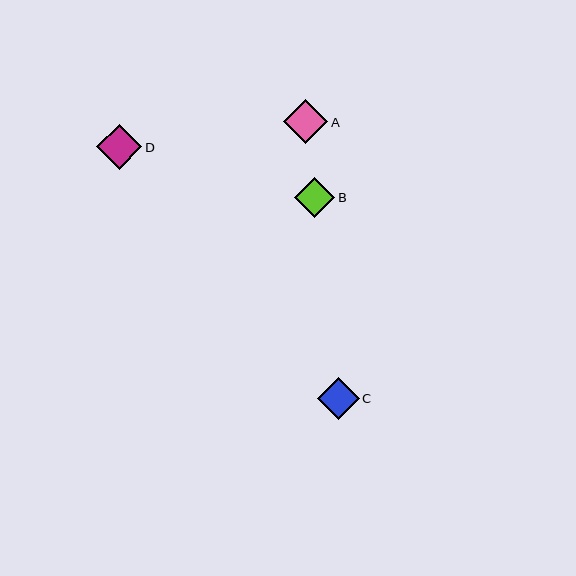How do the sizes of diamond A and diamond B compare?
Diamond A and diamond B are approximately the same size.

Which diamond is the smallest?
Diamond B is the smallest with a size of approximately 40 pixels.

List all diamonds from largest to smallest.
From largest to smallest: D, A, C, B.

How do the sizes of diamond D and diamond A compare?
Diamond D and diamond A are approximately the same size.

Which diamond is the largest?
Diamond D is the largest with a size of approximately 46 pixels.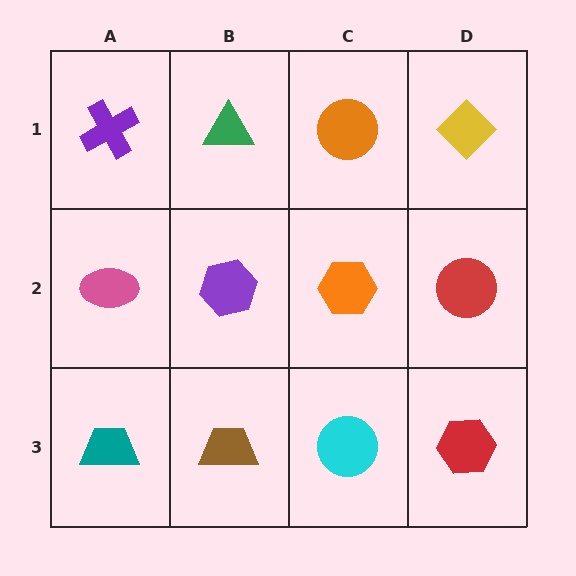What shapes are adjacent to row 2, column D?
A yellow diamond (row 1, column D), a red hexagon (row 3, column D), an orange hexagon (row 2, column C).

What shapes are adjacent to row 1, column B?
A purple hexagon (row 2, column B), a purple cross (row 1, column A), an orange circle (row 1, column C).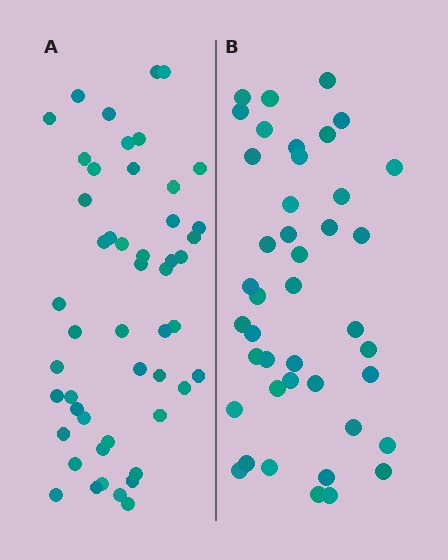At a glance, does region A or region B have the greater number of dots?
Region A (the left region) has more dots.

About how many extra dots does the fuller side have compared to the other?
Region A has roughly 8 or so more dots than region B.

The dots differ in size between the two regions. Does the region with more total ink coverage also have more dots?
No. Region B has more total ink coverage because its dots are larger, but region A actually contains more individual dots. Total area can be misleading — the number of items is what matters here.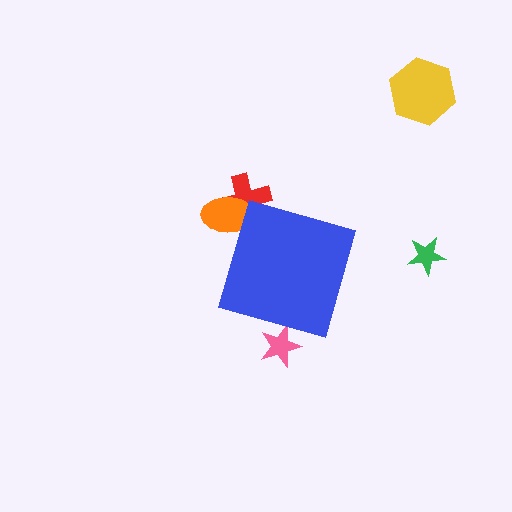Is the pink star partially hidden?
Yes, the pink star is partially hidden behind the blue diamond.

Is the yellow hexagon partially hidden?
No, the yellow hexagon is fully visible.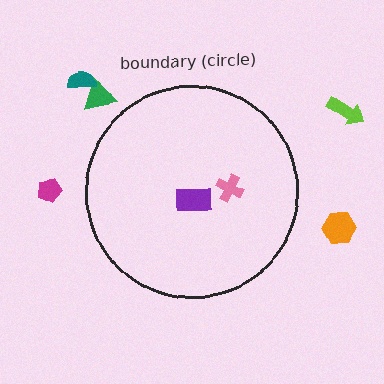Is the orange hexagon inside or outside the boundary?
Outside.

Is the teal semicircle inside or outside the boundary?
Outside.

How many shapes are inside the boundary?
2 inside, 5 outside.